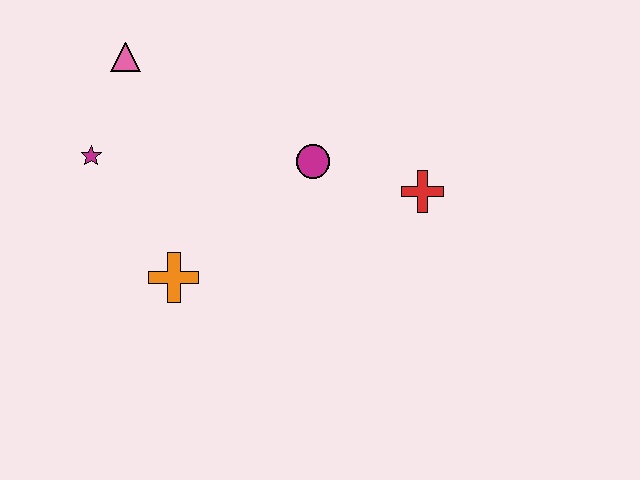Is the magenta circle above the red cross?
Yes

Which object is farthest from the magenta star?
The red cross is farthest from the magenta star.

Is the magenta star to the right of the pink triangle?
No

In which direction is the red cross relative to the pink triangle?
The red cross is to the right of the pink triangle.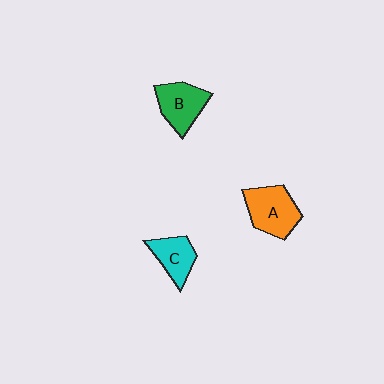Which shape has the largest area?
Shape A (orange).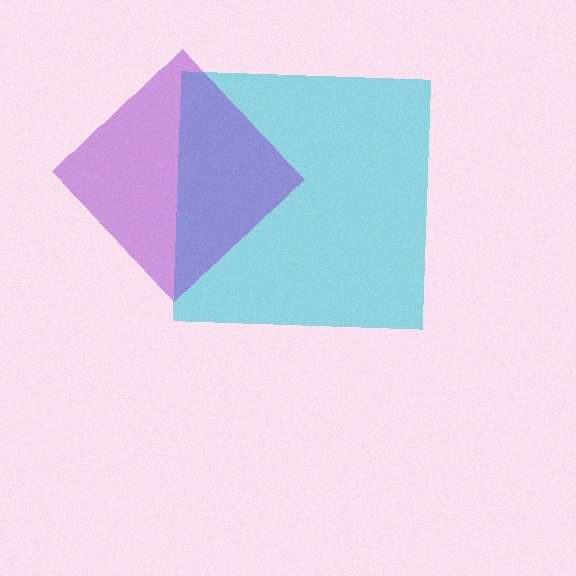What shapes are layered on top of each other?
The layered shapes are: a cyan square, a purple diamond.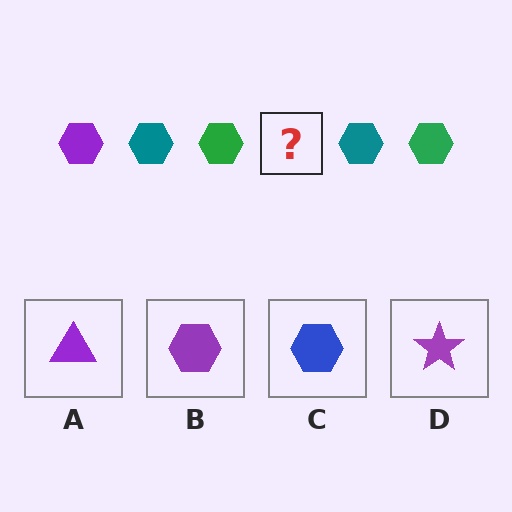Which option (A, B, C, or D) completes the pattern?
B.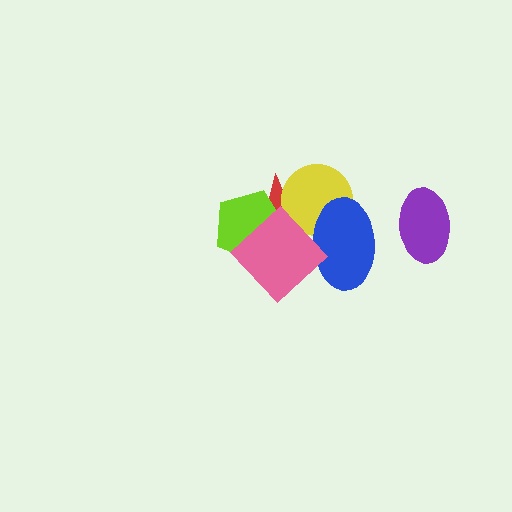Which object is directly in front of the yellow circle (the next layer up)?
The blue ellipse is directly in front of the yellow circle.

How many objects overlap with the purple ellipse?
0 objects overlap with the purple ellipse.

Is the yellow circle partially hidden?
Yes, it is partially covered by another shape.